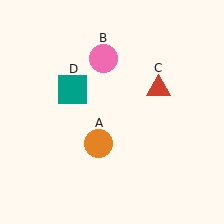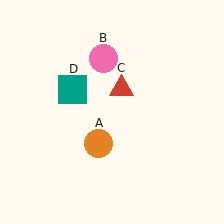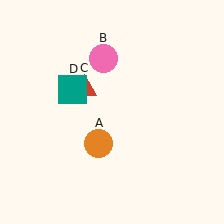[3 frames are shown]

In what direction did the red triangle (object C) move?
The red triangle (object C) moved left.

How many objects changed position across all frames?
1 object changed position: red triangle (object C).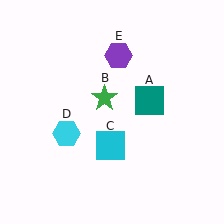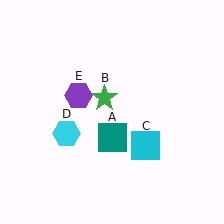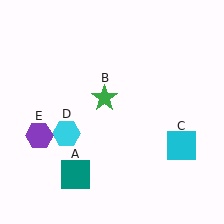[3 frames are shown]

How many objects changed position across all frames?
3 objects changed position: teal square (object A), cyan square (object C), purple hexagon (object E).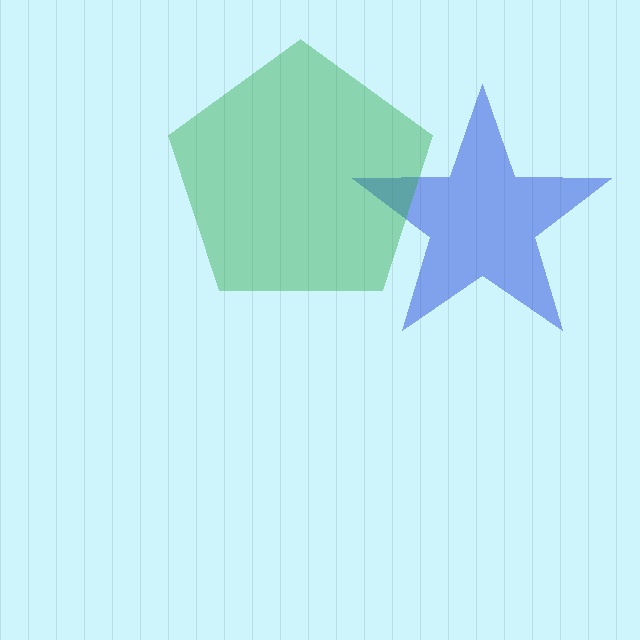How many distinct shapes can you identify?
There are 2 distinct shapes: a blue star, a green pentagon.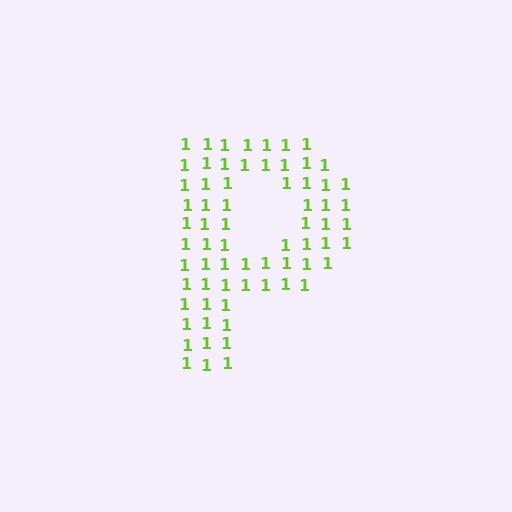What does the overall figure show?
The overall figure shows the letter P.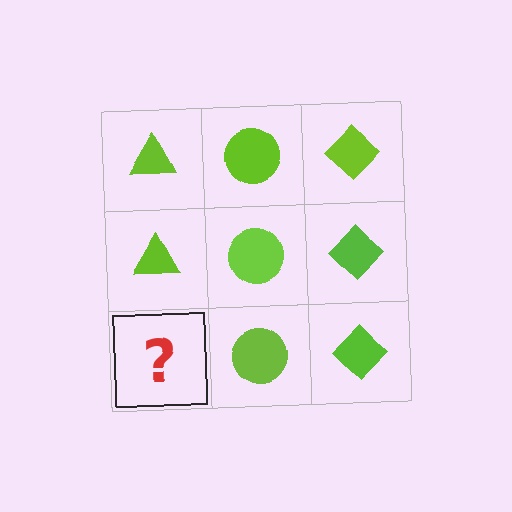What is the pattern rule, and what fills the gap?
The rule is that each column has a consistent shape. The gap should be filled with a lime triangle.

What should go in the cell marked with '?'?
The missing cell should contain a lime triangle.